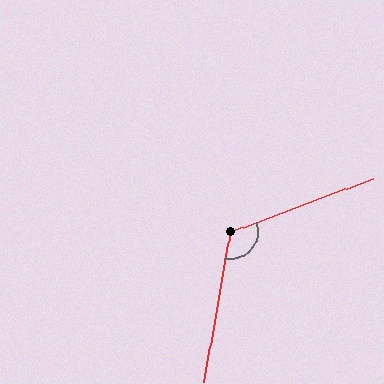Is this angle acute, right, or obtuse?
It is obtuse.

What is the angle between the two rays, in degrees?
Approximately 121 degrees.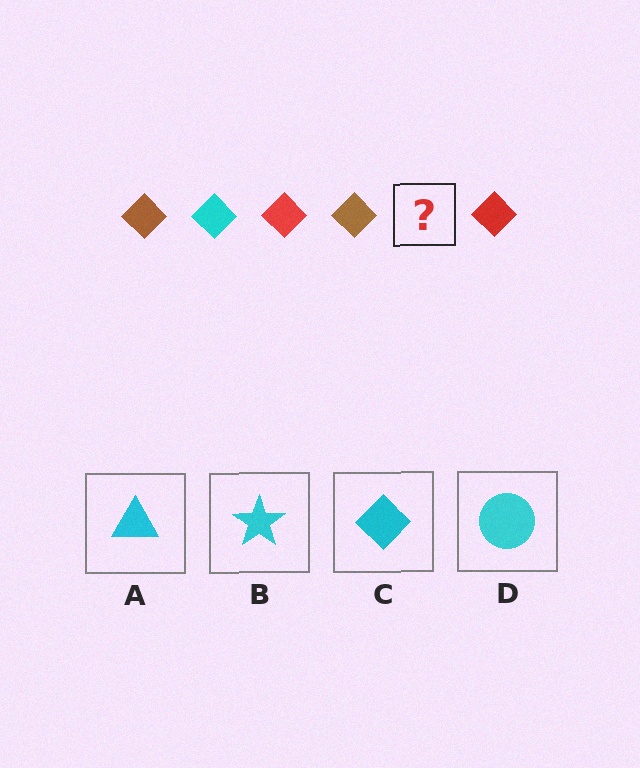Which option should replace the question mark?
Option C.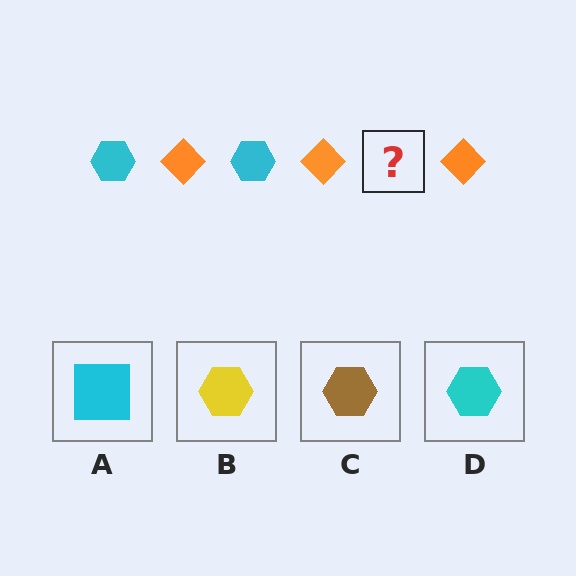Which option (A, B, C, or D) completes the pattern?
D.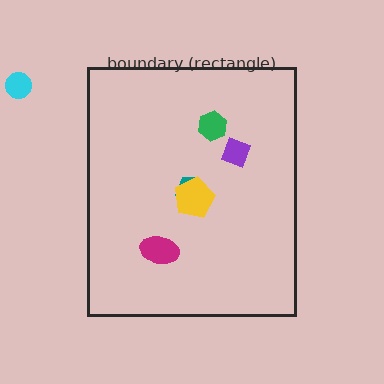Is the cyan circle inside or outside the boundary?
Outside.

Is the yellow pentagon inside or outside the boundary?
Inside.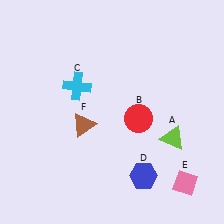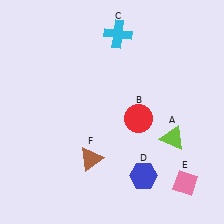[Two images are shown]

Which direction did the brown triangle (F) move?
The brown triangle (F) moved down.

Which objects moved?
The objects that moved are: the cyan cross (C), the brown triangle (F).